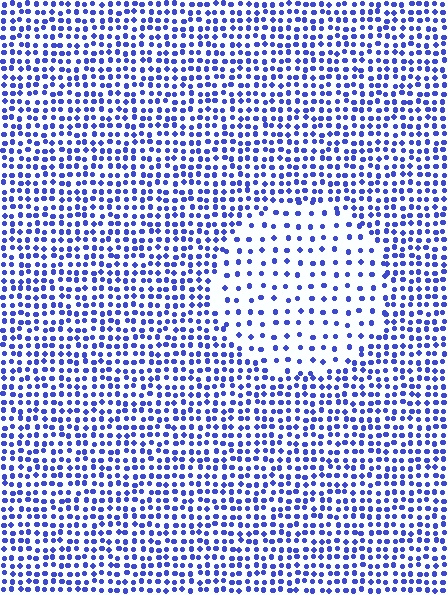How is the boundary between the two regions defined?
The boundary is defined by a change in element density (approximately 2.3x ratio). All elements are the same color, size, and shape.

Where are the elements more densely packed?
The elements are more densely packed outside the circle boundary.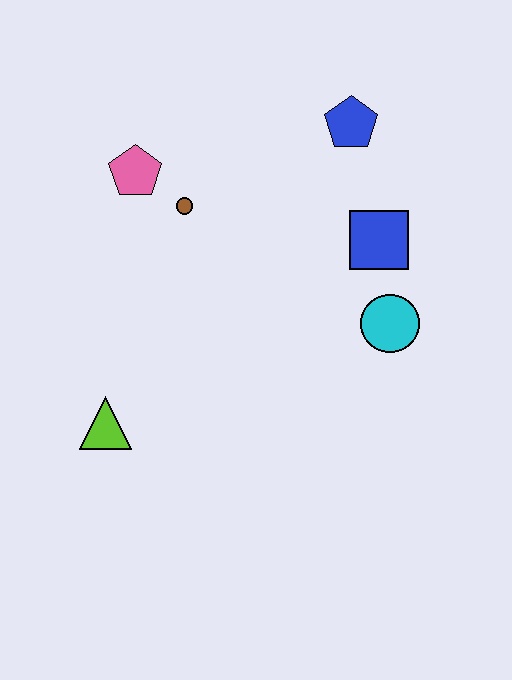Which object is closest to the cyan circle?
The blue square is closest to the cyan circle.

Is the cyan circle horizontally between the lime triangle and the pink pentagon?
No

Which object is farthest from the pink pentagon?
The cyan circle is farthest from the pink pentagon.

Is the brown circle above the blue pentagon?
No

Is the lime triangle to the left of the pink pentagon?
Yes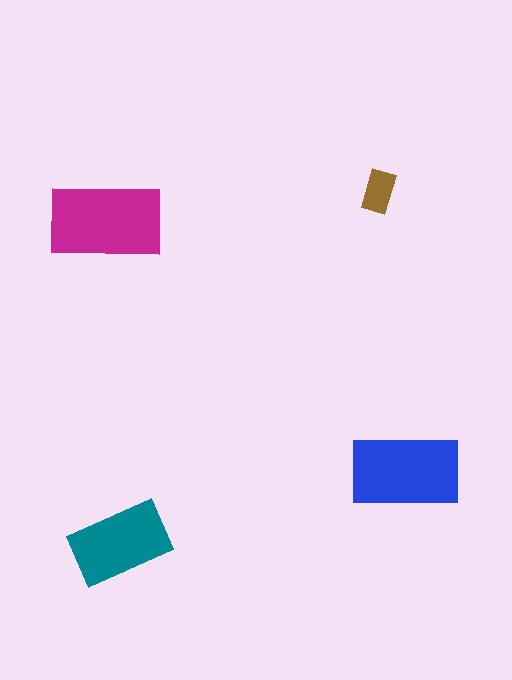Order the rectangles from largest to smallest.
the magenta one, the blue one, the teal one, the brown one.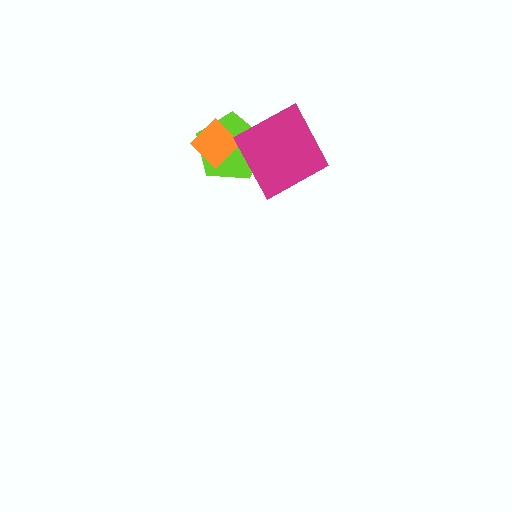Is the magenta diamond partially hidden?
No, no other shape covers it.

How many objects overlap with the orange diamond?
2 objects overlap with the orange diamond.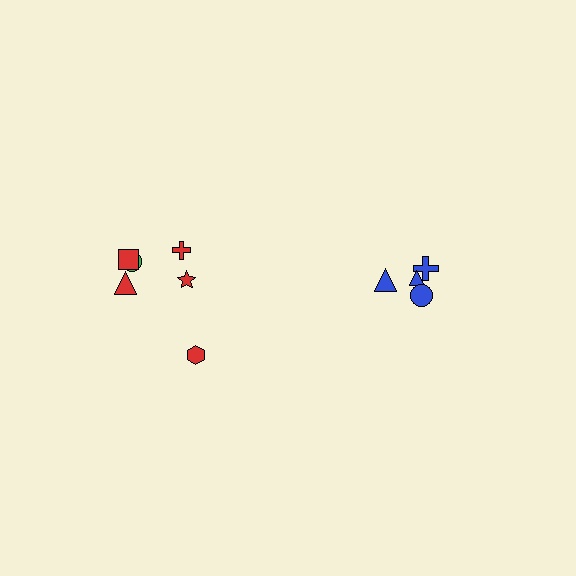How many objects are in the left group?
There are 6 objects.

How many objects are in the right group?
There are 4 objects.